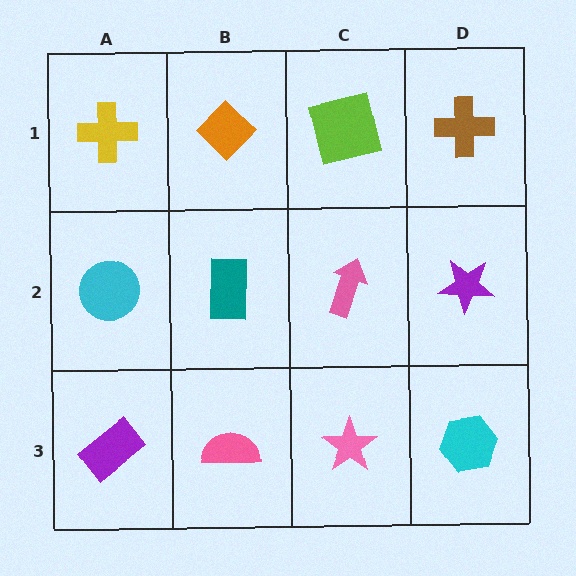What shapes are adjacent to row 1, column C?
A pink arrow (row 2, column C), an orange diamond (row 1, column B), a brown cross (row 1, column D).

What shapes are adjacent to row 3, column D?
A purple star (row 2, column D), a pink star (row 3, column C).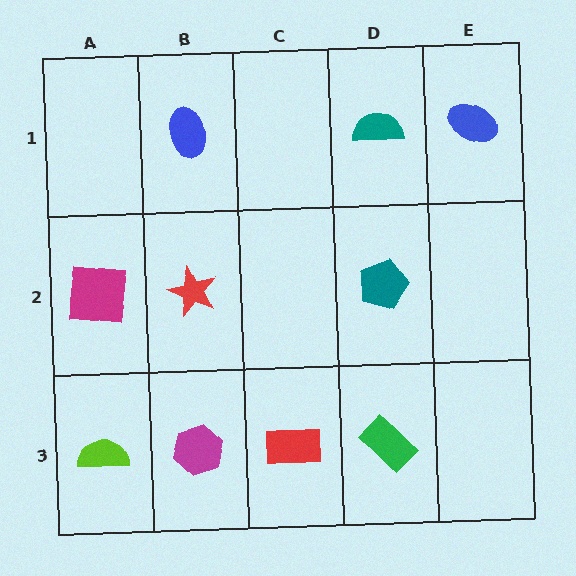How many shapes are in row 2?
3 shapes.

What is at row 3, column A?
A lime semicircle.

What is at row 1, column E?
A blue ellipse.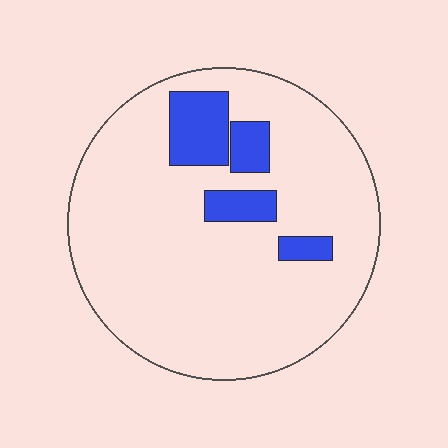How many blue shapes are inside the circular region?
4.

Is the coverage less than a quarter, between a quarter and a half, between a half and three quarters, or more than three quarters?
Less than a quarter.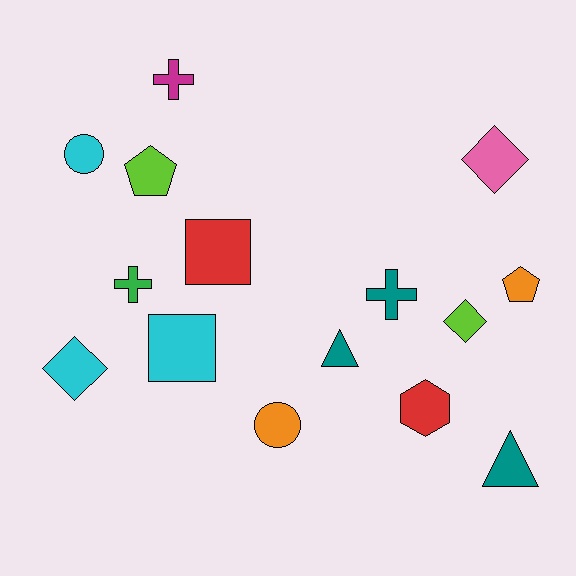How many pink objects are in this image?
There is 1 pink object.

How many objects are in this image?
There are 15 objects.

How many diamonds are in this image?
There are 3 diamonds.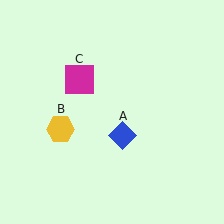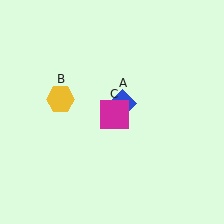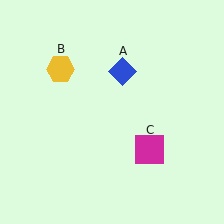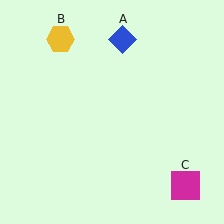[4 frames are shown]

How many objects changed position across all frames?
3 objects changed position: blue diamond (object A), yellow hexagon (object B), magenta square (object C).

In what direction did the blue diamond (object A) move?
The blue diamond (object A) moved up.